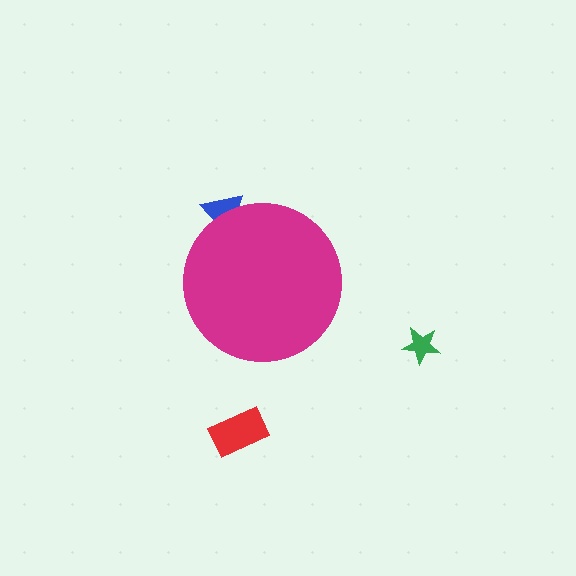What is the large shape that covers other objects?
A magenta circle.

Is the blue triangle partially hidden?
Yes, the blue triangle is partially hidden behind the magenta circle.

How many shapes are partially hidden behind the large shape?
1 shape is partially hidden.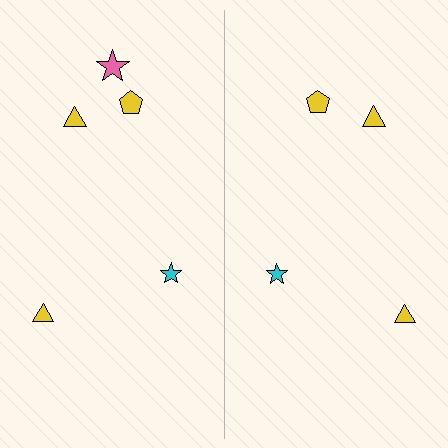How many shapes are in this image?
There are 9 shapes in this image.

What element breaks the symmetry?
A pink star is missing from the right side.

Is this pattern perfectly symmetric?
No, the pattern is not perfectly symmetric. A pink star is missing from the right side.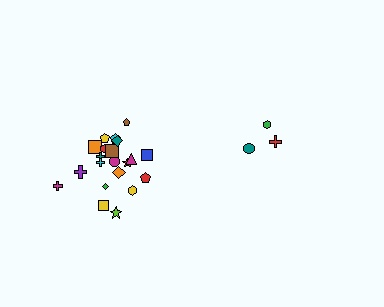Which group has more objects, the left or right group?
The left group.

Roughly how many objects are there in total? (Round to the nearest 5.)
Roughly 25 objects in total.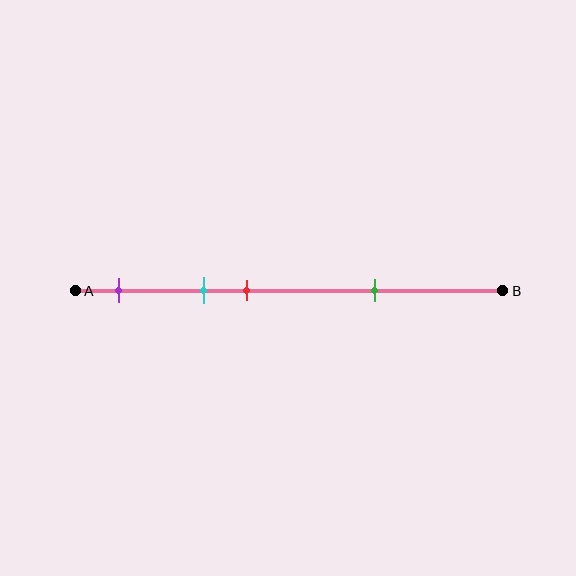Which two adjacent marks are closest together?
The cyan and red marks are the closest adjacent pair.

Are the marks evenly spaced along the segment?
No, the marks are not evenly spaced.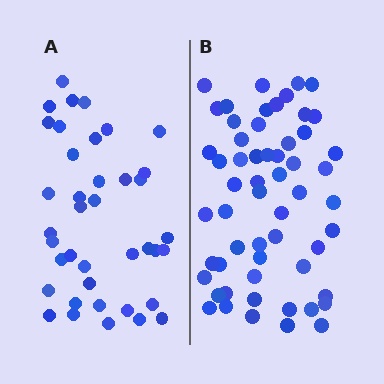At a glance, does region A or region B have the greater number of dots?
Region B (the right region) has more dots.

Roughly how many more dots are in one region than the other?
Region B has approximately 20 more dots than region A.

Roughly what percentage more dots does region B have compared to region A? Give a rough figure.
About 45% more.